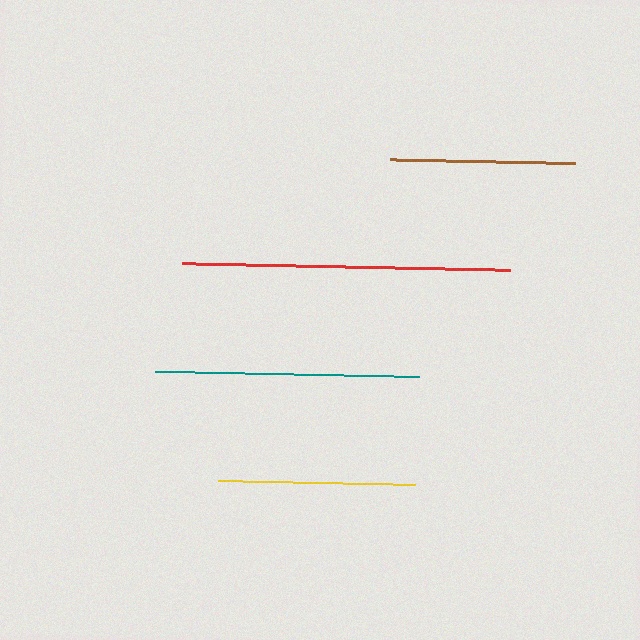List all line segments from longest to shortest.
From longest to shortest: red, teal, yellow, brown.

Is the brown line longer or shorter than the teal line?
The teal line is longer than the brown line.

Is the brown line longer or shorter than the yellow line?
The yellow line is longer than the brown line.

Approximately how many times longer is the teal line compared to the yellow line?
The teal line is approximately 1.3 times the length of the yellow line.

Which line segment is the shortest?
The brown line is the shortest at approximately 186 pixels.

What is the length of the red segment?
The red segment is approximately 328 pixels long.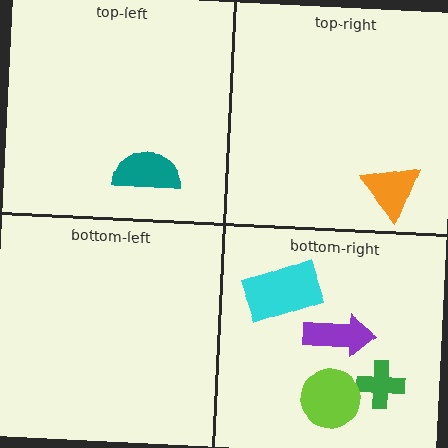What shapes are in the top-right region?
The orange triangle.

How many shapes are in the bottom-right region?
4.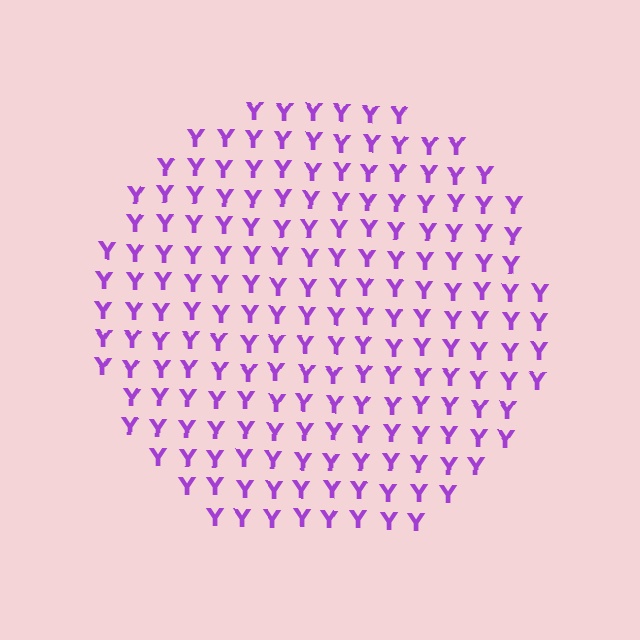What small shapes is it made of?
It is made of small letter Y's.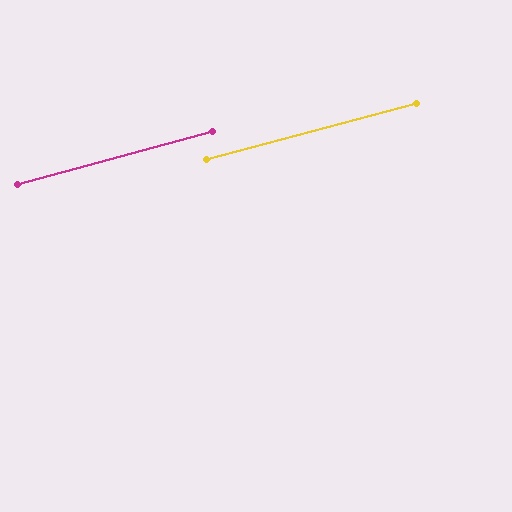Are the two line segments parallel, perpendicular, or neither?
Parallel — their directions differ by only 0.2°.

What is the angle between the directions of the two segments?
Approximately 0 degrees.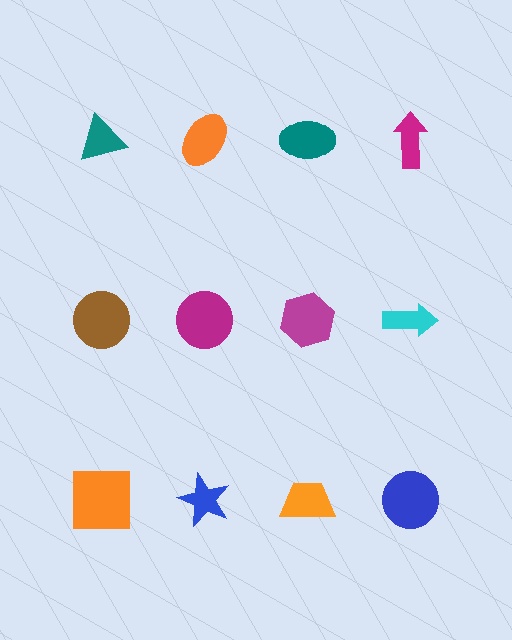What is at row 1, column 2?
An orange ellipse.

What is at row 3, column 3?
An orange trapezoid.